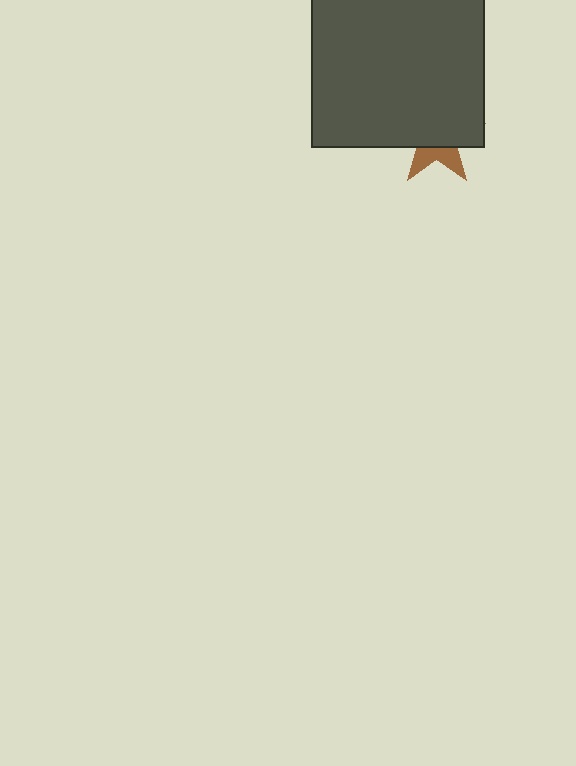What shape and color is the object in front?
The object in front is a dark gray square.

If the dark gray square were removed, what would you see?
You would see the complete brown star.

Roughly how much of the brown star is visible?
A small part of it is visible (roughly 34%).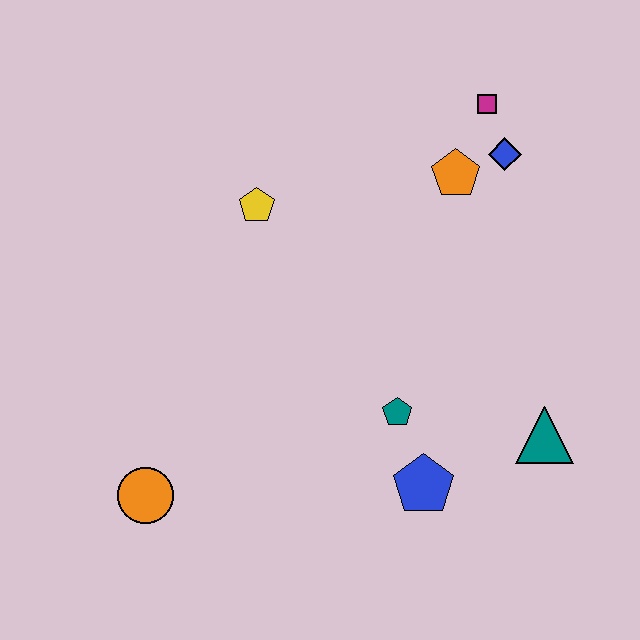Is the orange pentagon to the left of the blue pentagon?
No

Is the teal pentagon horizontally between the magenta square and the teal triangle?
No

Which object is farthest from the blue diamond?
The orange circle is farthest from the blue diamond.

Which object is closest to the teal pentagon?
The blue pentagon is closest to the teal pentagon.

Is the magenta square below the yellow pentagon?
No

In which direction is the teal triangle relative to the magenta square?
The teal triangle is below the magenta square.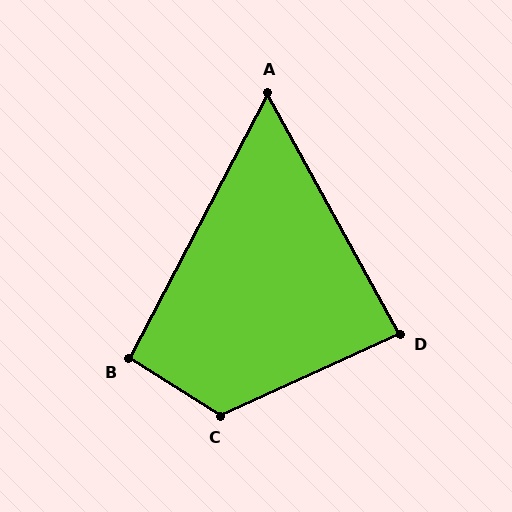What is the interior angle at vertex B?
Approximately 94 degrees (approximately right).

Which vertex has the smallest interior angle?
A, at approximately 56 degrees.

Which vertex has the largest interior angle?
C, at approximately 124 degrees.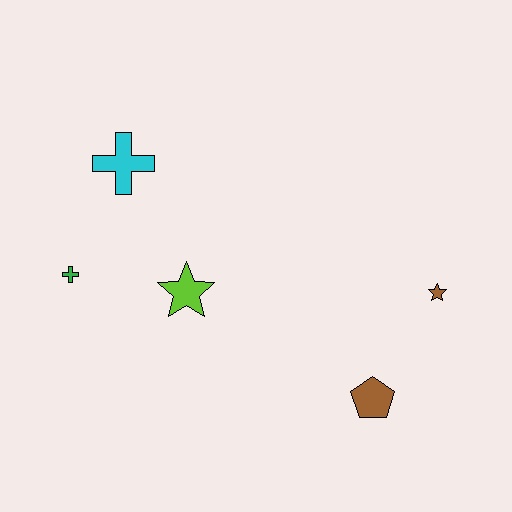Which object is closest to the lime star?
The green cross is closest to the lime star.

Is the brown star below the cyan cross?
Yes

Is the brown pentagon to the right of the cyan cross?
Yes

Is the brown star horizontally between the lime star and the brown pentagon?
No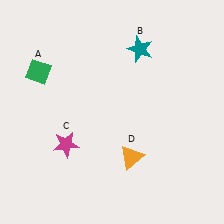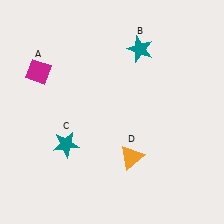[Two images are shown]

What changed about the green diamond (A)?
In Image 1, A is green. In Image 2, it changed to magenta.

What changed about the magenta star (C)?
In Image 1, C is magenta. In Image 2, it changed to teal.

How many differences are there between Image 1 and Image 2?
There are 2 differences between the two images.